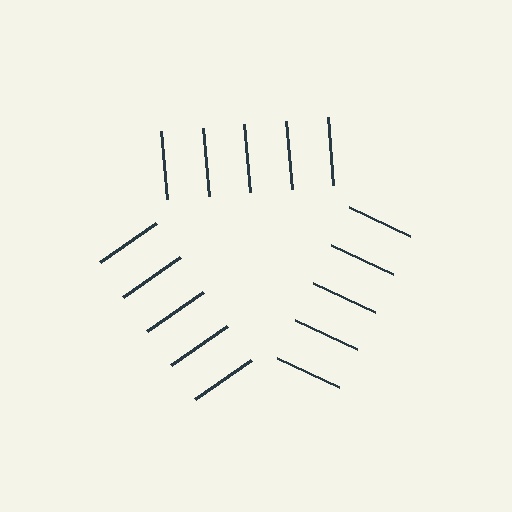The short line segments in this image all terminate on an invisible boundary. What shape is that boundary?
An illusory triangle — the line segments terminate on its edges but no continuous stroke is drawn.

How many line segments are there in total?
15 — 5 along each of the 3 edges.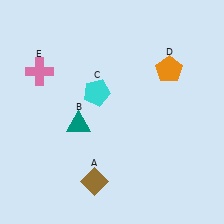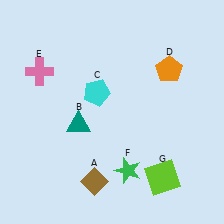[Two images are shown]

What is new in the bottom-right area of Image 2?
A green star (F) was added in the bottom-right area of Image 2.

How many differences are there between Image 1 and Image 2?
There are 2 differences between the two images.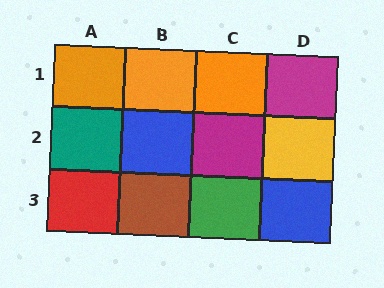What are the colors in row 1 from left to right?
Orange, orange, orange, magenta.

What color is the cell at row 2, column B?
Blue.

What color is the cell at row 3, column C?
Green.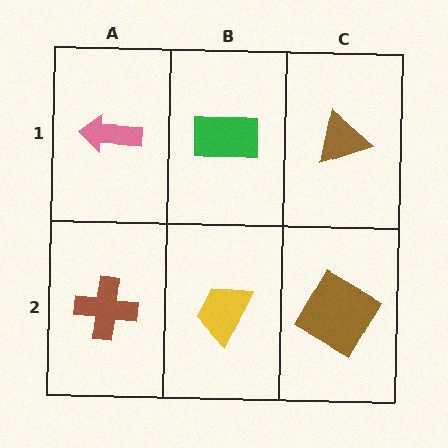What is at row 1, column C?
A brown triangle.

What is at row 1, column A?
A pink arrow.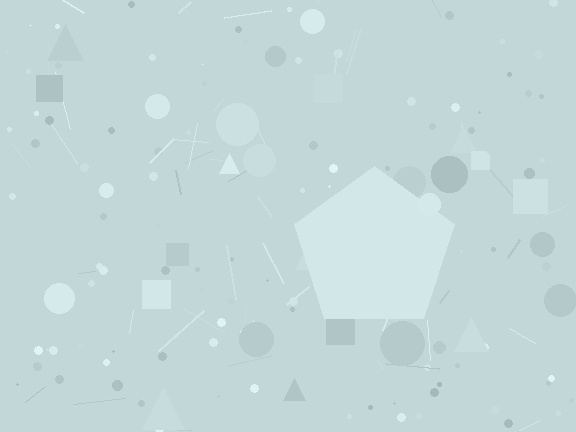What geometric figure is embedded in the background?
A pentagon is embedded in the background.